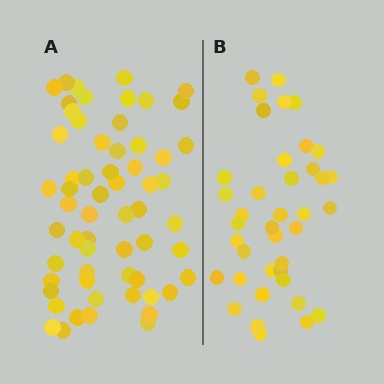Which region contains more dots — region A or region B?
Region A (the left region) has more dots.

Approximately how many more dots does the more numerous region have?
Region A has approximately 20 more dots than region B.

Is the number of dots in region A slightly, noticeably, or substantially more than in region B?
Region A has substantially more. The ratio is roughly 1.5 to 1.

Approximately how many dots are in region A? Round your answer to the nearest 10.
About 60 dots.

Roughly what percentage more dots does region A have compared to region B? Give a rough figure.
About 55% more.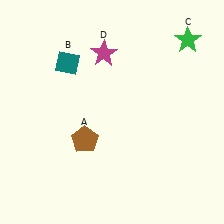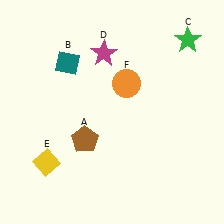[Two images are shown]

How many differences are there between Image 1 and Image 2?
There are 2 differences between the two images.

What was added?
A yellow diamond (E), an orange circle (F) were added in Image 2.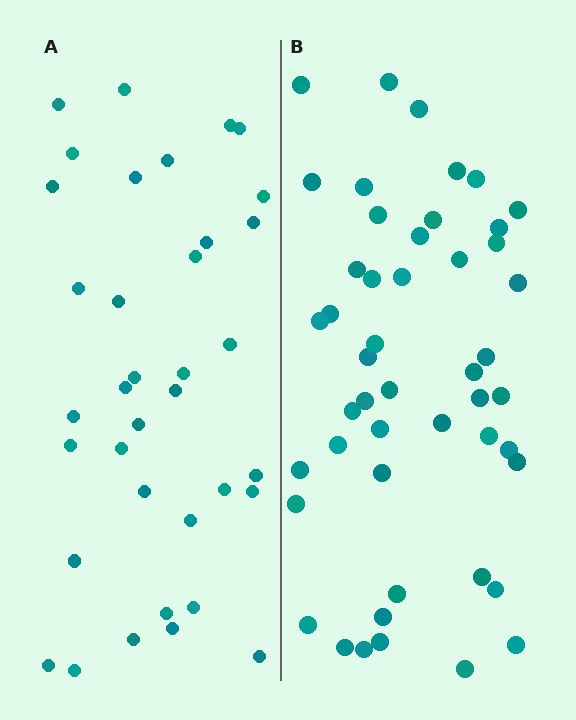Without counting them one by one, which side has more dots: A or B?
Region B (the right region) has more dots.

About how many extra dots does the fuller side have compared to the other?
Region B has roughly 12 or so more dots than region A.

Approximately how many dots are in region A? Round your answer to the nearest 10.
About 40 dots. (The exact count is 36, which rounds to 40.)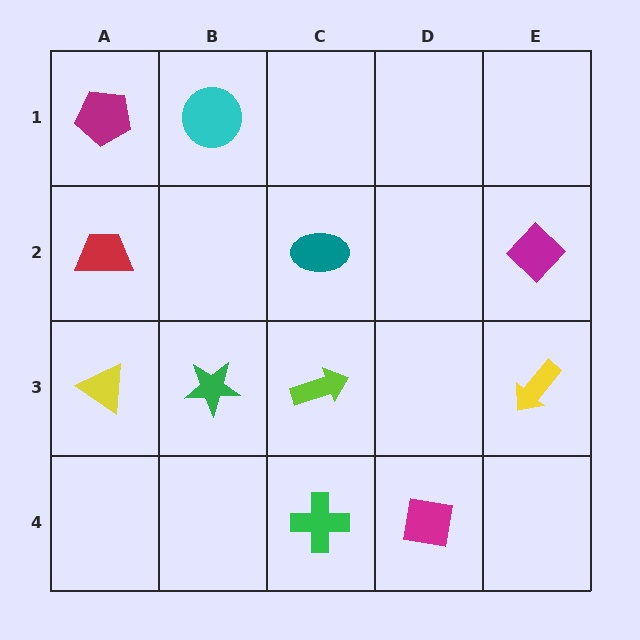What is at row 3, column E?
A yellow arrow.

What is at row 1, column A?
A magenta pentagon.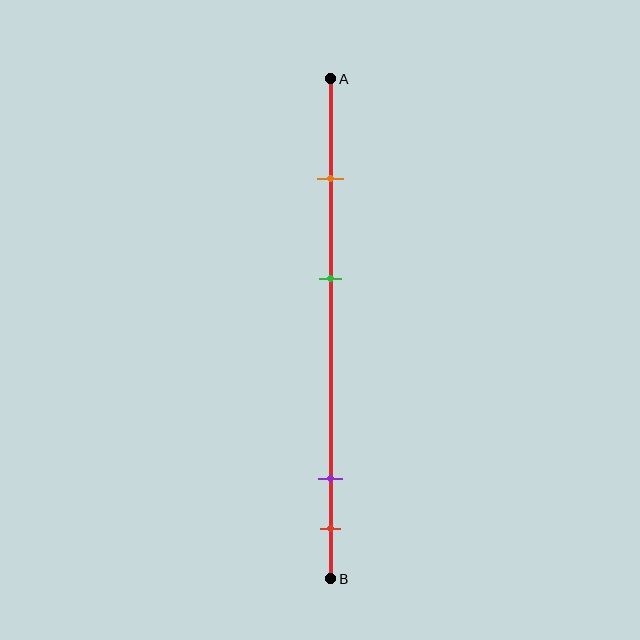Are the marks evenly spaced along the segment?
No, the marks are not evenly spaced.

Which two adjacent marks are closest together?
The purple and red marks are the closest adjacent pair.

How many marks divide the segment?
There are 4 marks dividing the segment.